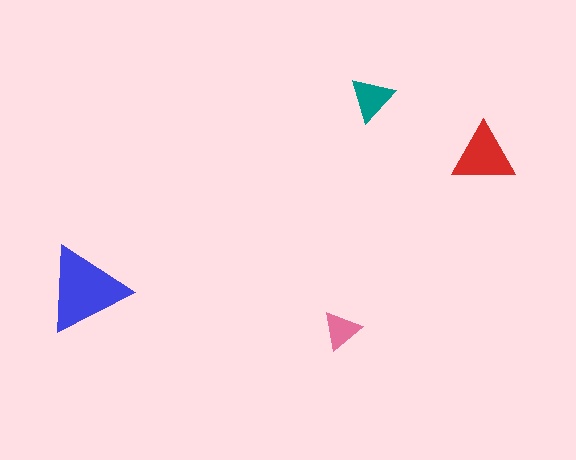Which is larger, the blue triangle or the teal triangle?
The blue one.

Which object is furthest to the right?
The red triangle is rightmost.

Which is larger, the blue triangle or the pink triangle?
The blue one.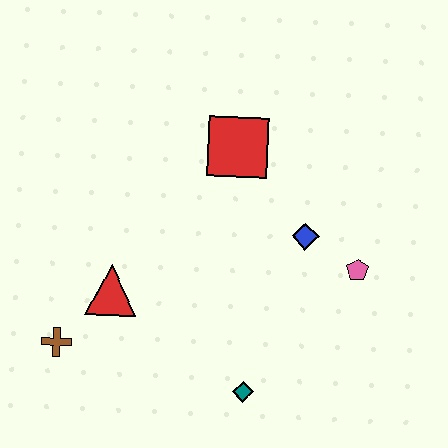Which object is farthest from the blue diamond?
The brown cross is farthest from the blue diamond.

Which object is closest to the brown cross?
The red triangle is closest to the brown cross.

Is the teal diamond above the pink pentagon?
No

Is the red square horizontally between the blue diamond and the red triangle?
Yes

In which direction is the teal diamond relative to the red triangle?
The teal diamond is to the right of the red triangle.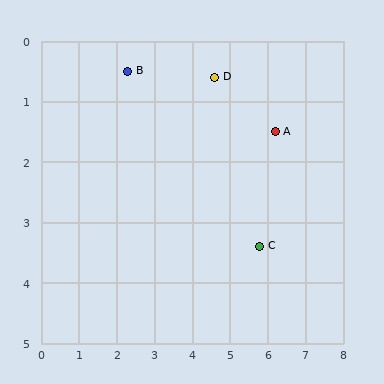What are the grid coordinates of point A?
Point A is at approximately (6.2, 1.5).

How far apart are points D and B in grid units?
Points D and B are about 2.3 grid units apart.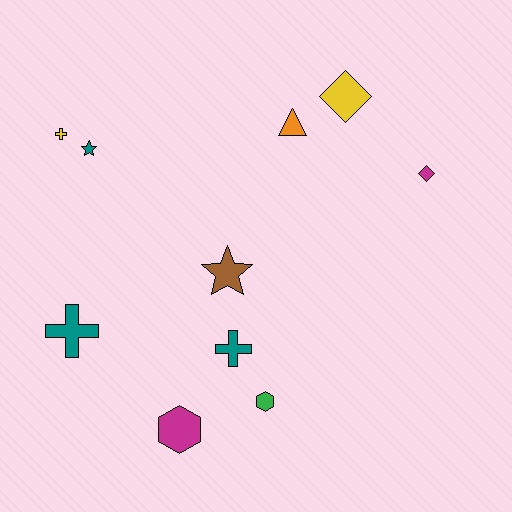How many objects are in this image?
There are 10 objects.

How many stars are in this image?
There are 2 stars.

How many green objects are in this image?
There is 1 green object.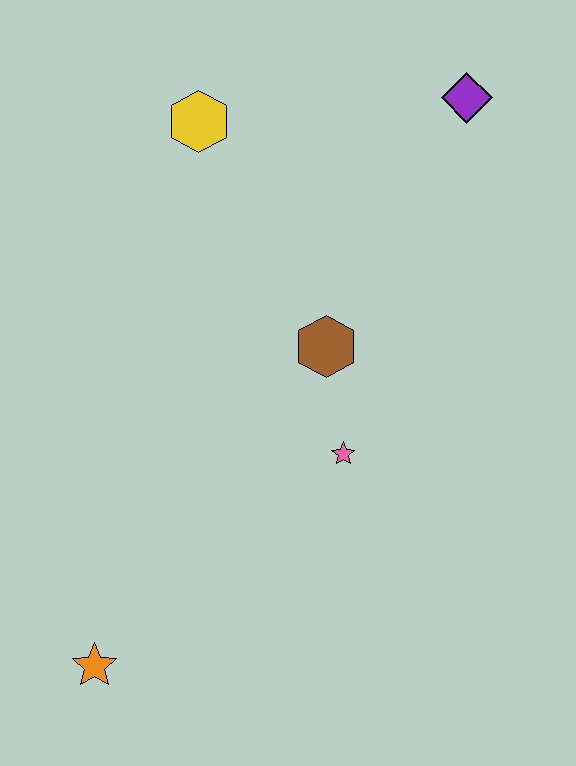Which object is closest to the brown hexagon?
The pink star is closest to the brown hexagon.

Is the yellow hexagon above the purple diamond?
No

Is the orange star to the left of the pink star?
Yes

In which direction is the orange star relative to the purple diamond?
The orange star is below the purple diamond.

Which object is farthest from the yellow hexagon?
The orange star is farthest from the yellow hexagon.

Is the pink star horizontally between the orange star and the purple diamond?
Yes